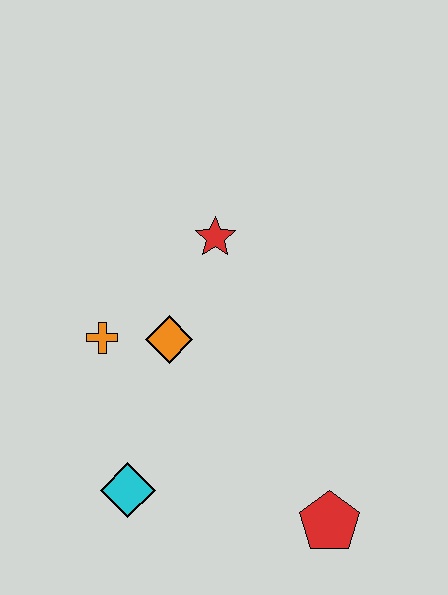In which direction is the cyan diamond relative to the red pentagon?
The cyan diamond is to the left of the red pentagon.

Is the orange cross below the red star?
Yes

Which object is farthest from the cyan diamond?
The red star is farthest from the cyan diamond.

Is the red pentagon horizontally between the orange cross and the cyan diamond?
No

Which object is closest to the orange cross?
The orange diamond is closest to the orange cross.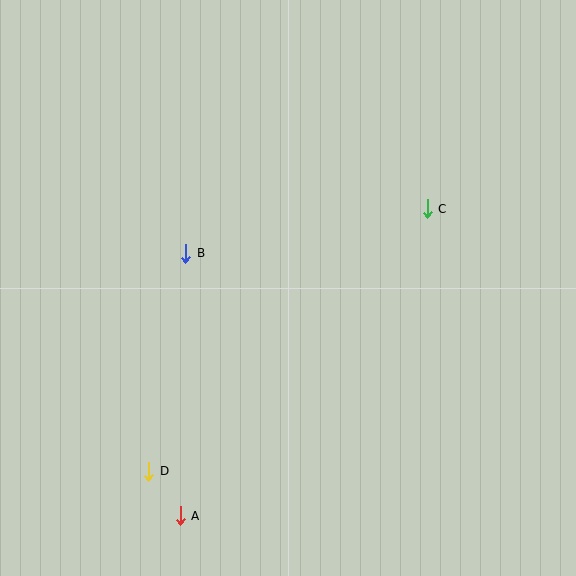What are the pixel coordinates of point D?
Point D is at (149, 471).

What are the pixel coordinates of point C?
Point C is at (427, 209).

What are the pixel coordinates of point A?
Point A is at (180, 516).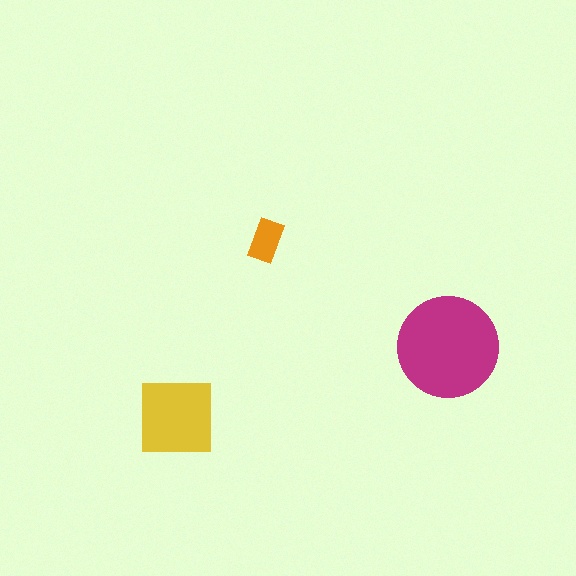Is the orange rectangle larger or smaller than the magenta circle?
Smaller.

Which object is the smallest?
The orange rectangle.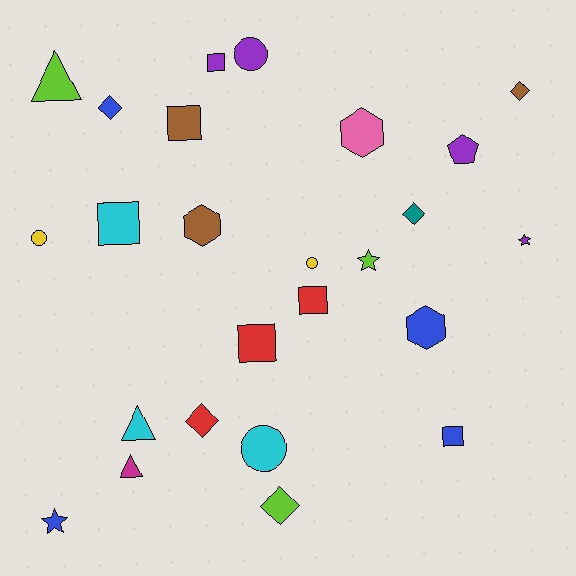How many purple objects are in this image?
There are 4 purple objects.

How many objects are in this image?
There are 25 objects.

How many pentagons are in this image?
There is 1 pentagon.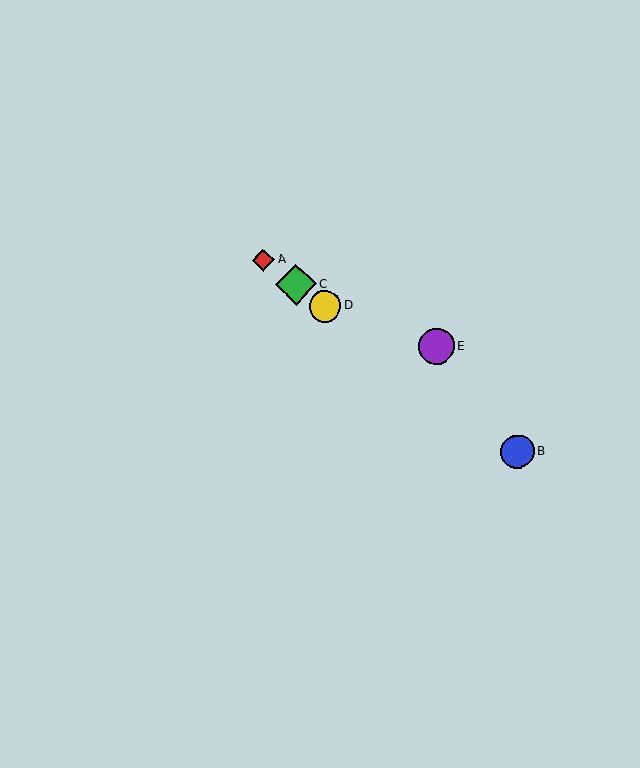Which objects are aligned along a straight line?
Objects A, B, C, D are aligned along a straight line.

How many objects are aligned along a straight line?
4 objects (A, B, C, D) are aligned along a straight line.